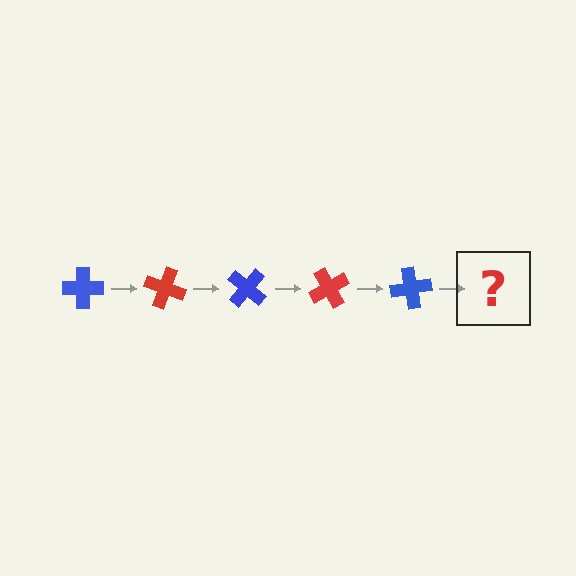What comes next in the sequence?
The next element should be a red cross, rotated 100 degrees from the start.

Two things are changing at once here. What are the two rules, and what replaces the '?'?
The two rules are that it rotates 20 degrees each step and the color cycles through blue and red. The '?' should be a red cross, rotated 100 degrees from the start.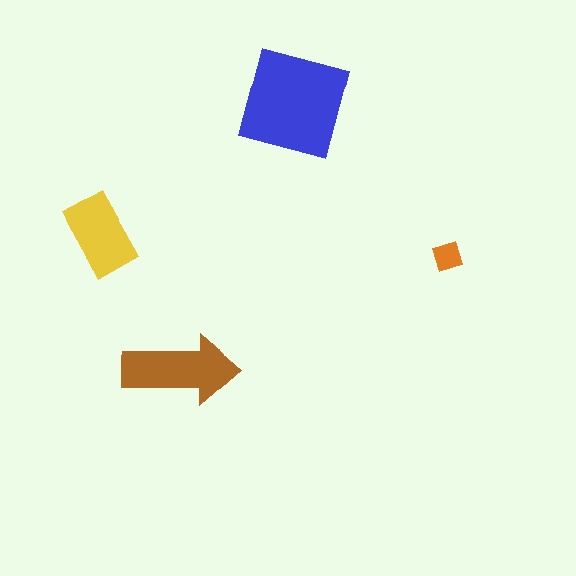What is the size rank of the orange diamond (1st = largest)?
4th.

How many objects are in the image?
There are 4 objects in the image.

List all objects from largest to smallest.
The blue square, the brown arrow, the yellow rectangle, the orange diamond.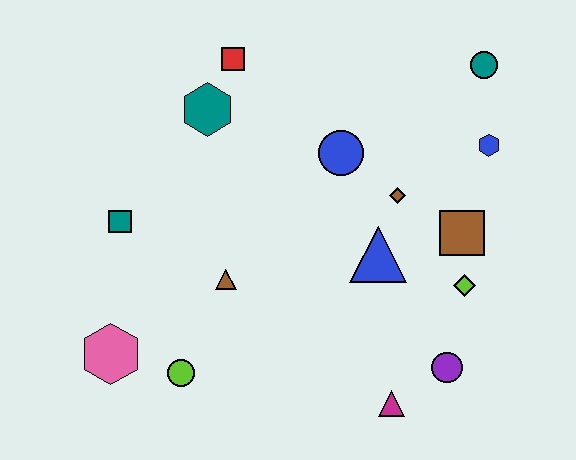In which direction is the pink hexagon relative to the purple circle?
The pink hexagon is to the left of the purple circle.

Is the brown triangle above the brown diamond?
No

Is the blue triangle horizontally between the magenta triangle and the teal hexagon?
Yes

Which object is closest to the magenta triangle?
The purple circle is closest to the magenta triangle.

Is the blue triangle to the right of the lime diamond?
No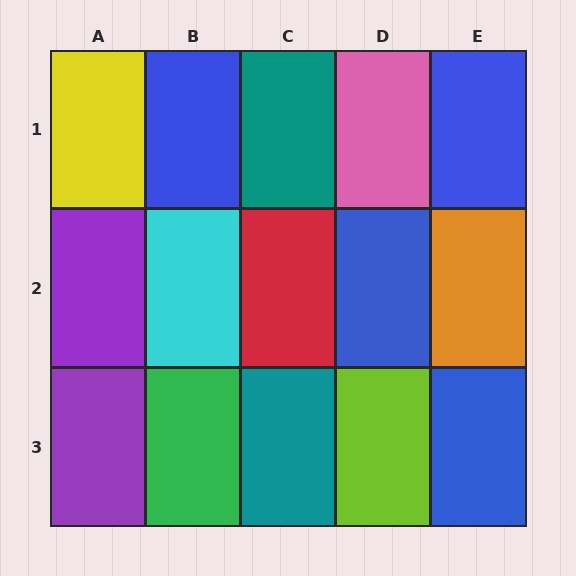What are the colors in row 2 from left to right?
Purple, cyan, red, blue, orange.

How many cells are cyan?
1 cell is cyan.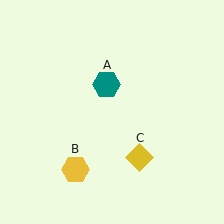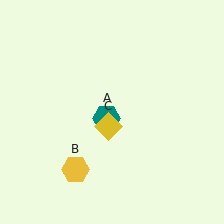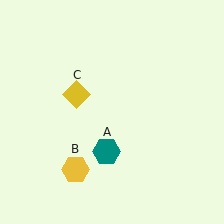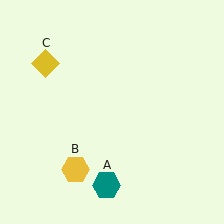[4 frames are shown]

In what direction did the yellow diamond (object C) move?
The yellow diamond (object C) moved up and to the left.